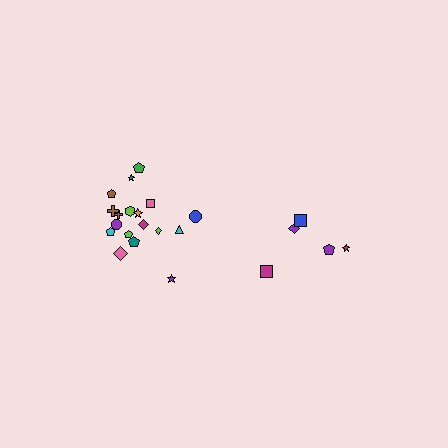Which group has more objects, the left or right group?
The left group.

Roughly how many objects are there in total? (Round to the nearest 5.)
Roughly 25 objects in total.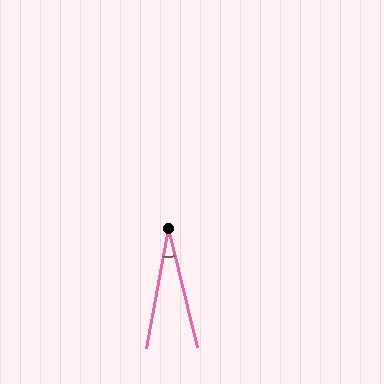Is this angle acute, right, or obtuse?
It is acute.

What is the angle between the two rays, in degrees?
Approximately 24 degrees.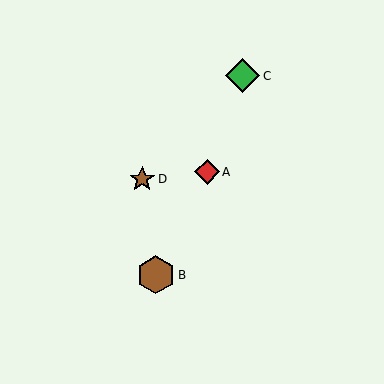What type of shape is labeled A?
Shape A is a red diamond.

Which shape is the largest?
The brown hexagon (labeled B) is the largest.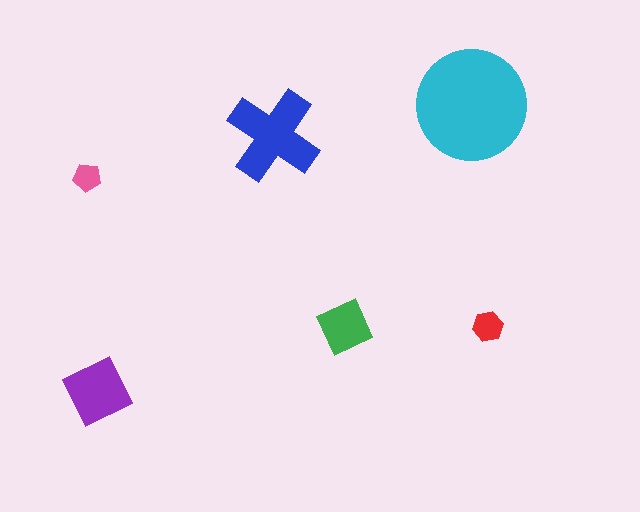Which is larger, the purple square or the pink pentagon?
The purple square.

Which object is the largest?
The cyan circle.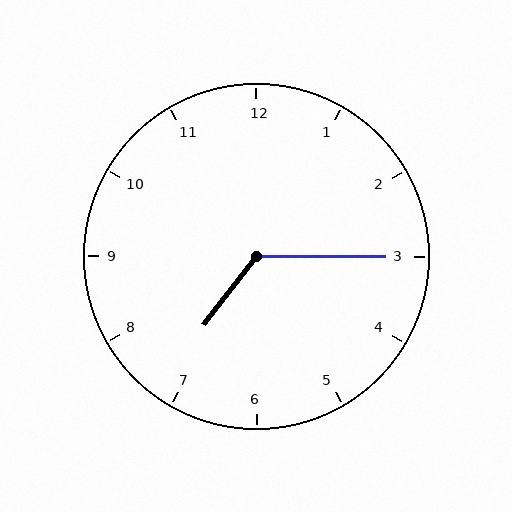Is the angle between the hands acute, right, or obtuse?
It is obtuse.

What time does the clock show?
7:15.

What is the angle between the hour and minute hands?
Approximately 128 degrees.